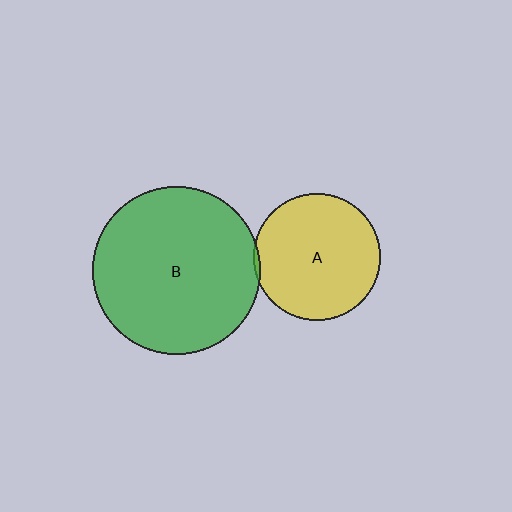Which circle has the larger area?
Circle B (green).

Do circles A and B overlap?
Yes.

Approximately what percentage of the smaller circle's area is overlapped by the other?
Approximately 5%.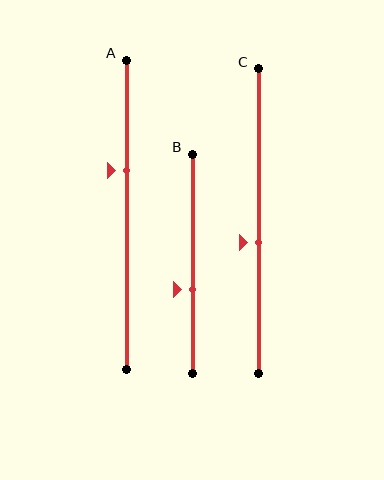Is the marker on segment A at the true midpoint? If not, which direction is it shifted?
No, the marker on segment A is shifted upward by about 14% of the segment length.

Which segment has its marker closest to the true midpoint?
Segment C has its marker closest to the true midpoint.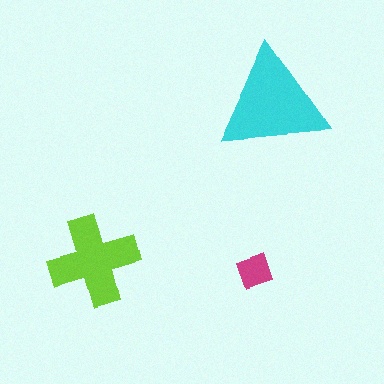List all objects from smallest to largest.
The magenta diamond, the lime cross, the cyan triangle.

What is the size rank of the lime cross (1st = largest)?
2nd.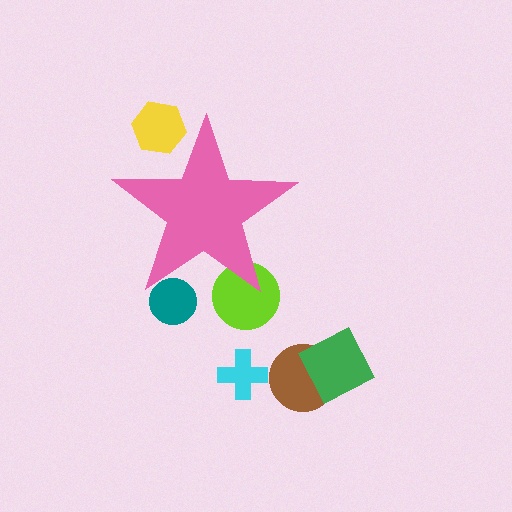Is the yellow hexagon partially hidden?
Yes, the yellow hexagon is partially hidden behind the pink star.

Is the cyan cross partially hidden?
No, the cyan cross is fully visible.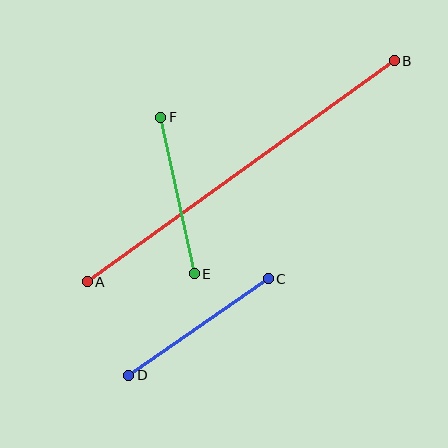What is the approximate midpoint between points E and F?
The midpoint is at approximately (177, 196) pixels.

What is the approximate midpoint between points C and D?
The midpoint is at approximately (199, 327) pixels.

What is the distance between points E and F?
The distance is approximately 160 pixels.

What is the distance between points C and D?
The distance is approximately 170 pixels.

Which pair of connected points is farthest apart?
Points A and B are farthest apart.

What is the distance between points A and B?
The distance is approximately 378 pixels.